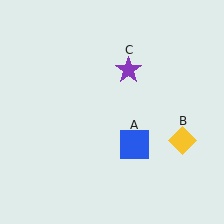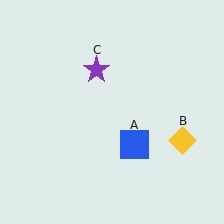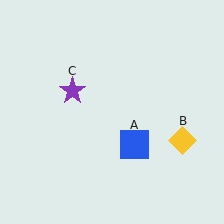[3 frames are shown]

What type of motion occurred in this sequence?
The purple star (object C) rotated counterclockwise around the center of the scene.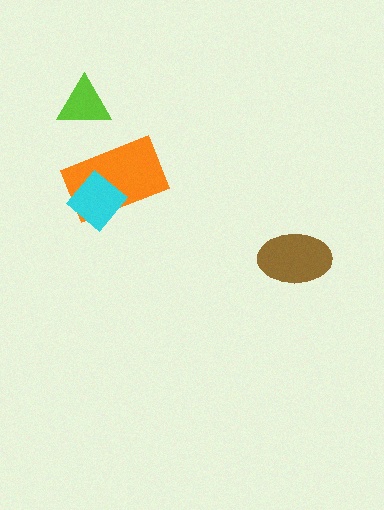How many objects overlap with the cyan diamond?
1 object overlaps with the cyan diamond.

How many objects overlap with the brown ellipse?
0 objects overlap with the brown ellipse.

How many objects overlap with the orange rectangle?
1 object overlaps with the orange rectangle.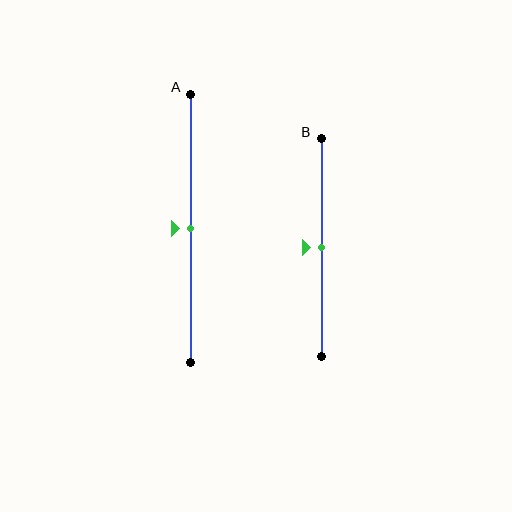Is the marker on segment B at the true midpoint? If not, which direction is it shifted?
Yes, the marker on segment B is at the true midpoint.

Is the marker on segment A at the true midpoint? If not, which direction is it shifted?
Yes, the marker on segment A is at the true midpoint.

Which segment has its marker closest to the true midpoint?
Segment A has its marker closest to the true midpoint.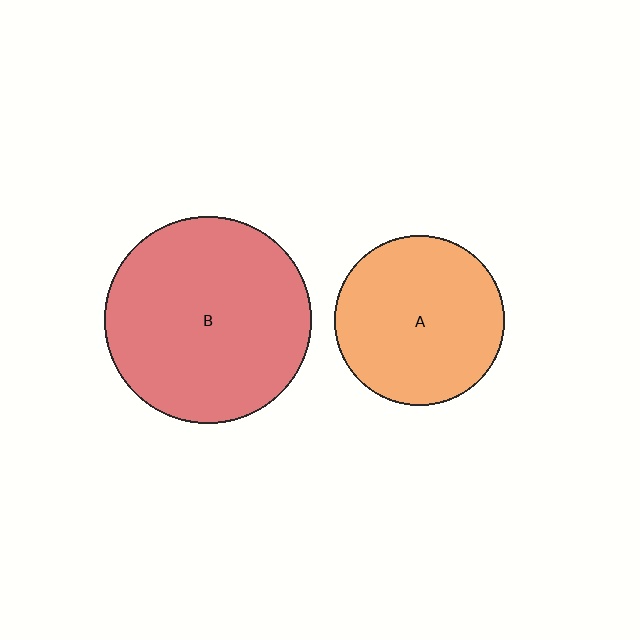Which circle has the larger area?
Circle B (red).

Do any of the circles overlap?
No, none of the circles overlap.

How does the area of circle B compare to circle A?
Approximately 1.5 times.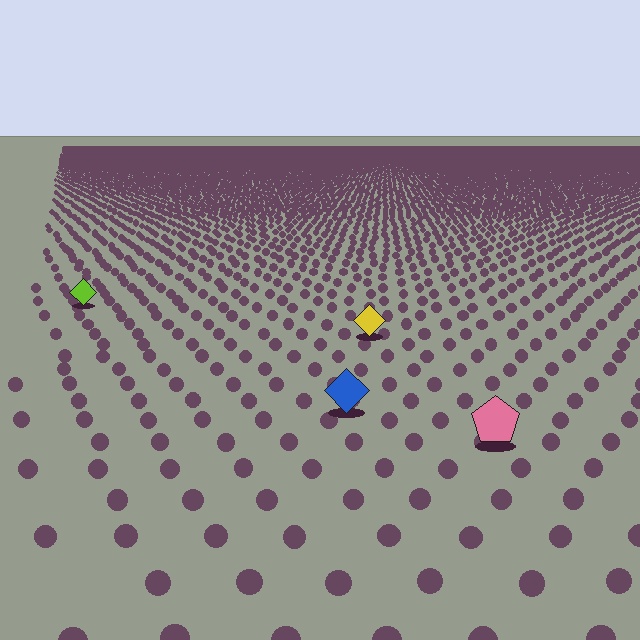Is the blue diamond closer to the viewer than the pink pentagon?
No. The pink pentagon is closer — you can tell from the texture gradient: the ground texture is coarser near it.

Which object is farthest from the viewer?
The lime diamond is farthest from the viewer. It appears smaller and the ground texture around it is denser.